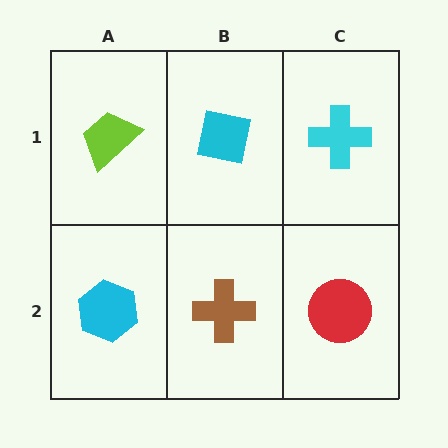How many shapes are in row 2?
3 shapes.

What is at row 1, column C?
A cyan cross.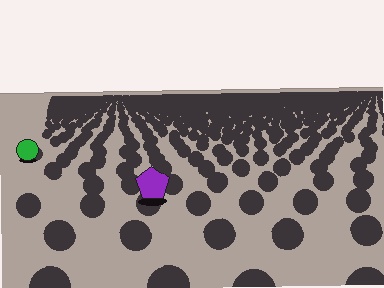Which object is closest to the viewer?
The purple pentagon is closest. The texture marks near it are larger and more spread out.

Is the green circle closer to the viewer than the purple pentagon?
No. The purple pentagon is closer — you can tell from the texture gradient: the ground texture is coarser near it.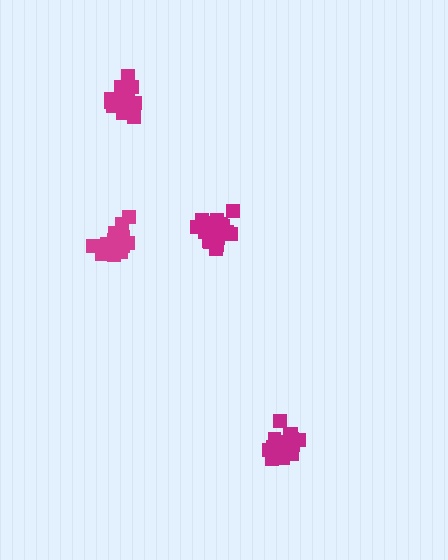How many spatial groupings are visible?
There are 4 spatial groupings.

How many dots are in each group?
Group 1: 20 dots, Group 2: 20 dots, Group 3: 20 dots, Group 4: 21 dots (81 total).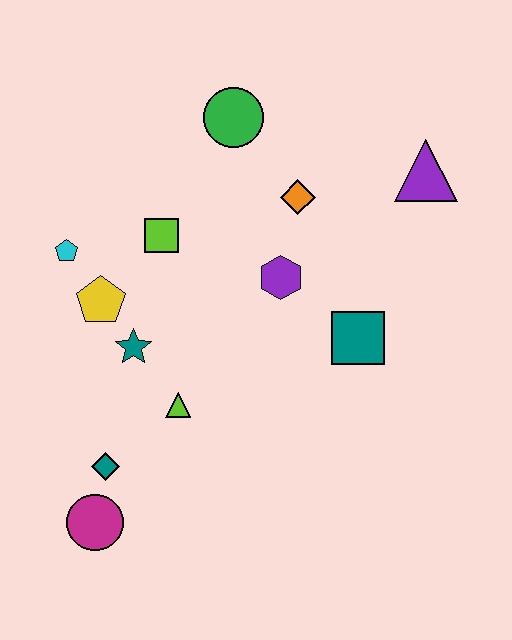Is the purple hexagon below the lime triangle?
No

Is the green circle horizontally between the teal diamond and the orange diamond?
Yes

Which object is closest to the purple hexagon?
The orange diamond is closest to the purple hexagon.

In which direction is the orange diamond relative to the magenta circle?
The orange diamond is above the magenta circle.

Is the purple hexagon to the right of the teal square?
No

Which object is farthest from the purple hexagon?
The magenta circle is farthest from the purple hexagon.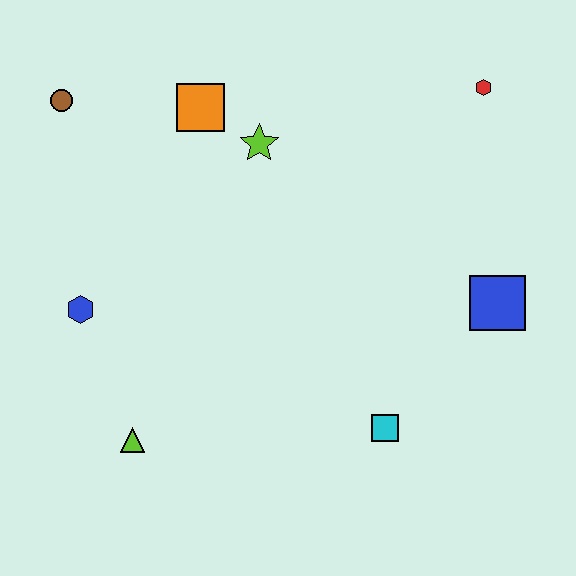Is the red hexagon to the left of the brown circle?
No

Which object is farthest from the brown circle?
The blue square is farthest from the brown circle.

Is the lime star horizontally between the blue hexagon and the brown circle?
No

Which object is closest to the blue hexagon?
The lime triangle is closest to the blue hexagon.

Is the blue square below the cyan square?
No